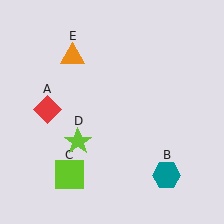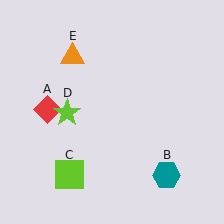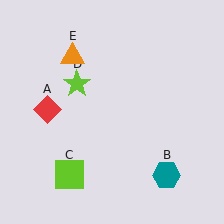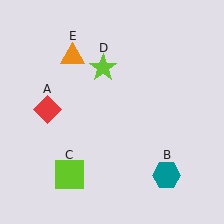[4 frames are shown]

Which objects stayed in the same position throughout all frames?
Red diamond (object A) and teal hexagon (object B) and lime square (object C) and orange triangle (object E) remained stationary.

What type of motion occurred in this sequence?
The lime star (object D) rotated clockwise around the center of the scene.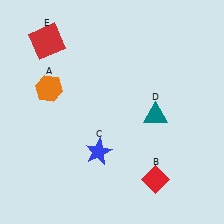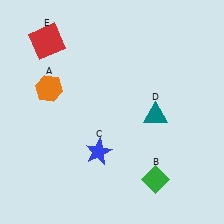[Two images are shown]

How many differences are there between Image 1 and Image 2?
There is 1 difference between the two images.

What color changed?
The diamond (B) changed from red in Image 1 to green in Image 2.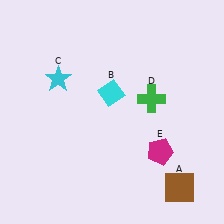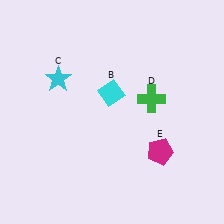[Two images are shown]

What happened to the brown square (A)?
The brown square (A) was removed in Image 2. It was in the bottom-right area of Image 1.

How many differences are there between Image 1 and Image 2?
There is 1 difference between the two images.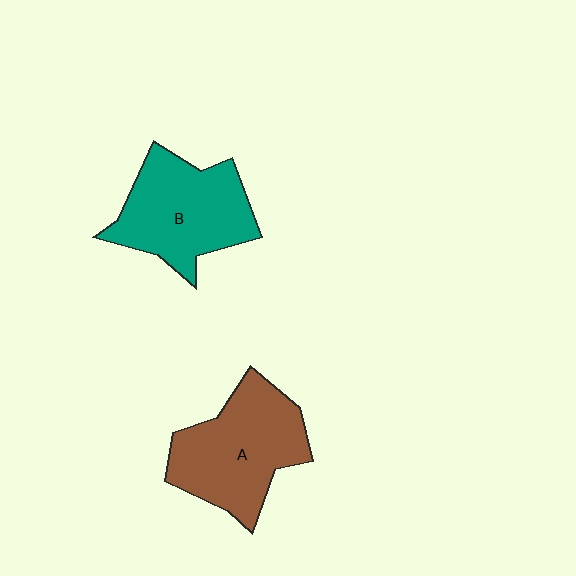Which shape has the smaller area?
Shape B (teal).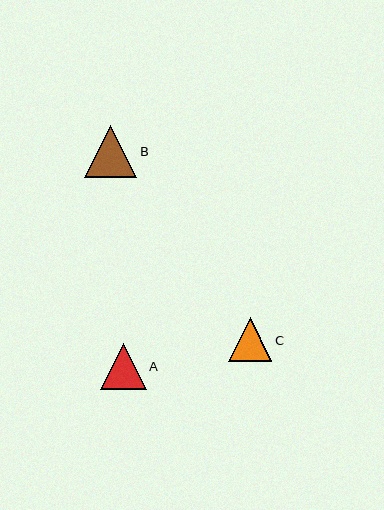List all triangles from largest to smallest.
From largest to smallest: B, A, C.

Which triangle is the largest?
Triangle B is the largest with a size of approximately 52 pixels.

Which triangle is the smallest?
Triangle C is the smallest with a size of approximately 44 pixels.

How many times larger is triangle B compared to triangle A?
Triangle B is approximately 1.1 times the size of triangle A.